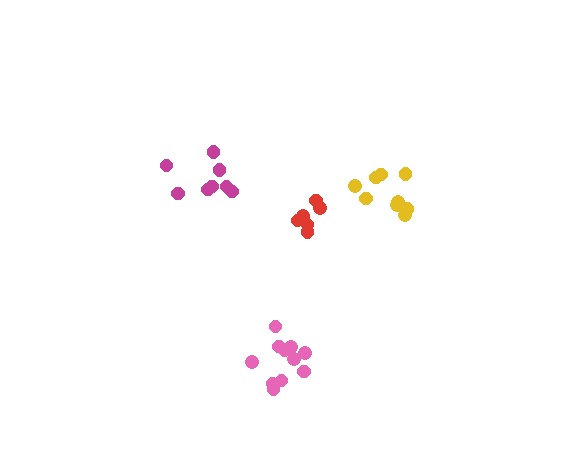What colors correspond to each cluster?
The clusters are colored: yellow, pink, magenta, red.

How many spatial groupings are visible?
There are 4 spatial groupings.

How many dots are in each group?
Group 1: 9 dots, Group 2: 11 dots, Group 3: 8 dots, Group 4: 6 dots (34 total).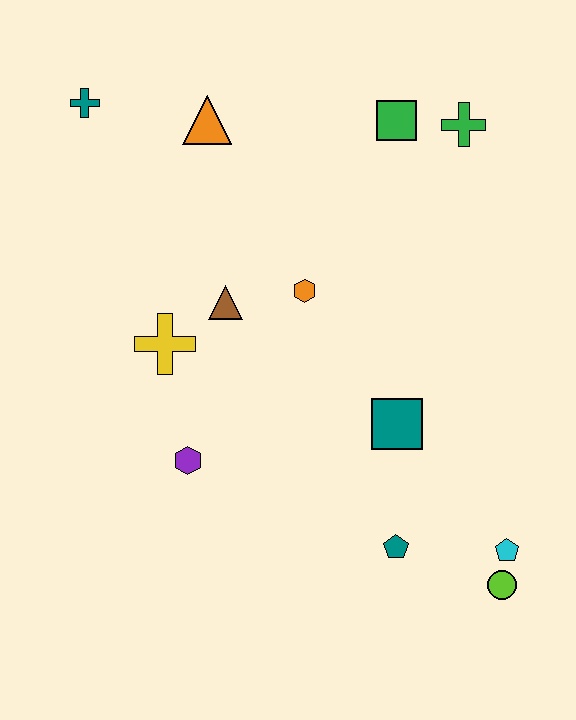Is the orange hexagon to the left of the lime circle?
Yes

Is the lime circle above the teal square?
No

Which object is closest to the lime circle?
The cyan pentagon is closest to the lime circle.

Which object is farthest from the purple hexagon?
The green cross is farthest from the purple hexagon.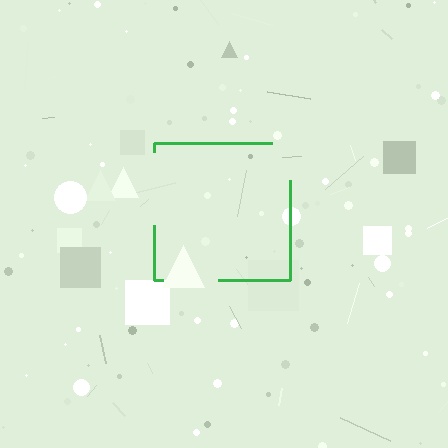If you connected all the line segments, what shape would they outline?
They would outline a square.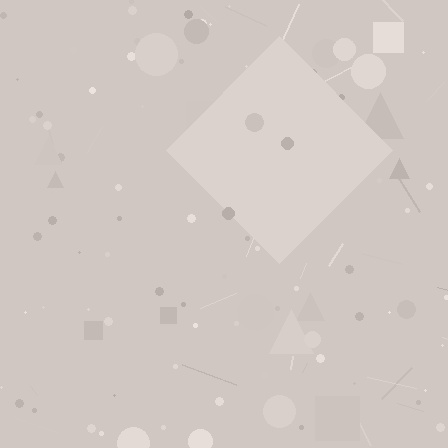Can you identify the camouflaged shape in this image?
The camouflaged shape is a diamond.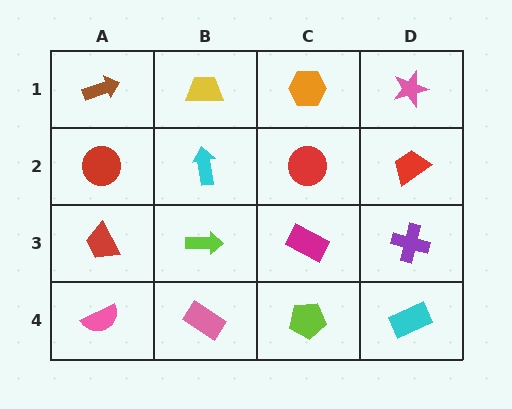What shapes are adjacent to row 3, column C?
A red circle (row 2, column C), a lime pentagon (row 4, column C), a lime arrow (row 3, column B), a purple cross (row 3, column D).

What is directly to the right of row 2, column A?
A cyan arrow.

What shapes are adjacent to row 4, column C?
A magenta rectangle (row 3, column C), a pink rectangle (row 4, column B), a cyan rectangle (row 4, column D).